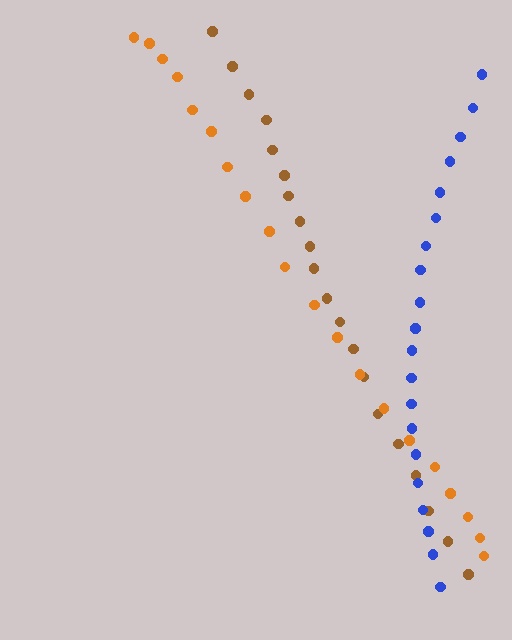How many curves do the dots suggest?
There are 3 distinct paths.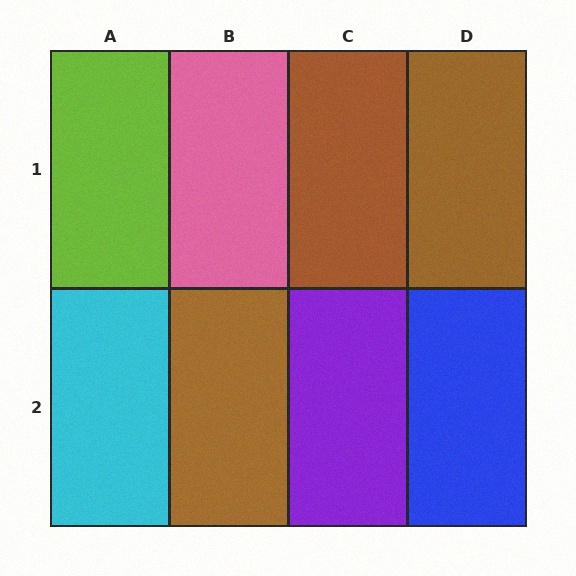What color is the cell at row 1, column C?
Brown.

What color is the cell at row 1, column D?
Brown.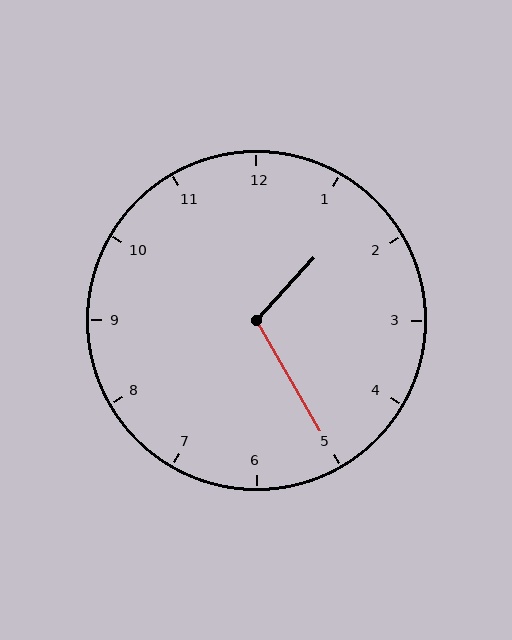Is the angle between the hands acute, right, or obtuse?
It is obtuse.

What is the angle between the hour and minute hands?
Approximately 108 degrees.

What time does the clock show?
1:25.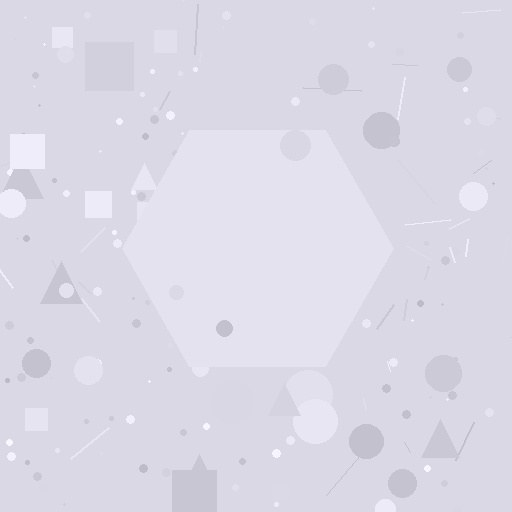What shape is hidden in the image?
A hexagon is hidden in the image.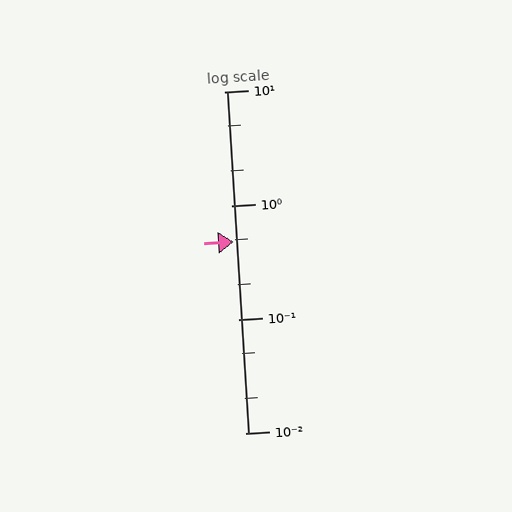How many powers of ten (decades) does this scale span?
The scale spans 3 decades, from 0.01 to 10.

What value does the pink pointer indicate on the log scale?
The pointer indicates approximately 0.48.